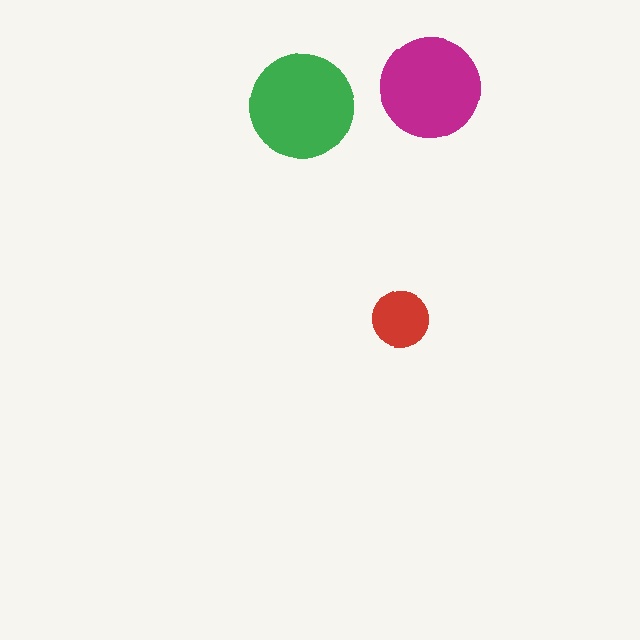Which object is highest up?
The magenta circle is topmost.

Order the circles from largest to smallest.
the green one, the magenta one, the red one.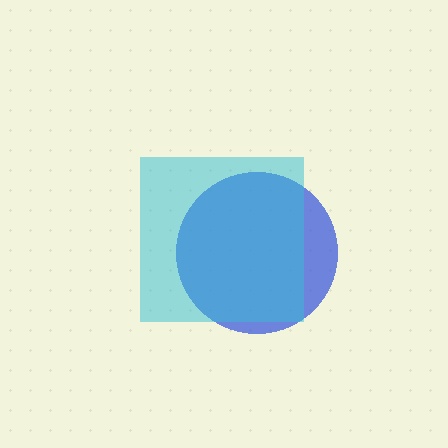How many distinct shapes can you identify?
There are 2 distinct shapes: a blue circle, a cyan square.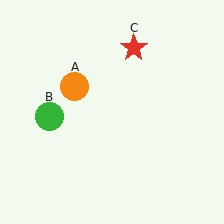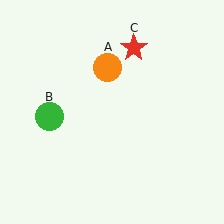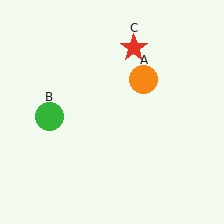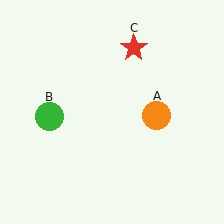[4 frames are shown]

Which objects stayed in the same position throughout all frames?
Green circle (object B) and red star (object C) remained stationary.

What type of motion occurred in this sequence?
The orange circle (object A) rotated clockwise around the center of the scene.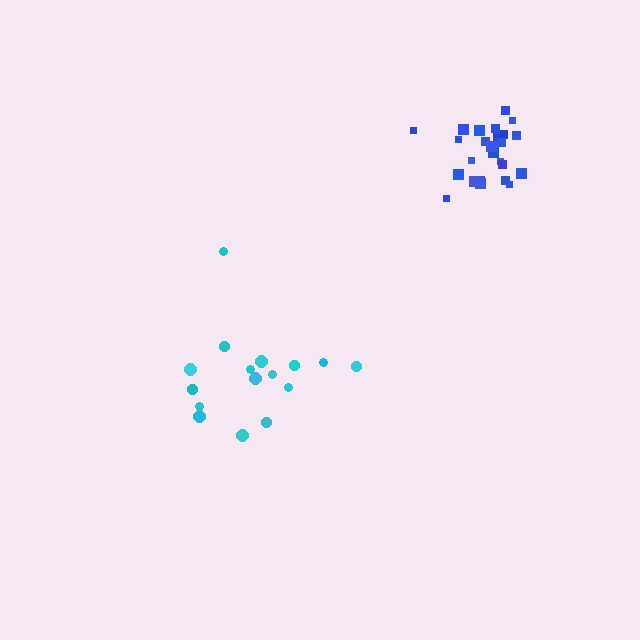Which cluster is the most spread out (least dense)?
Cyan.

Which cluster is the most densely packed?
Blue.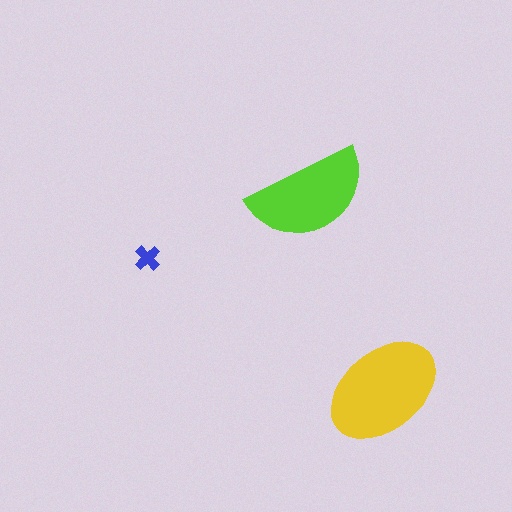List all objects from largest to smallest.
The yellow ellipse, the lime semicircle, the blue cross.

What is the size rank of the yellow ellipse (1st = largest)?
1st.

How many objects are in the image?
There are 3 objects in the image.